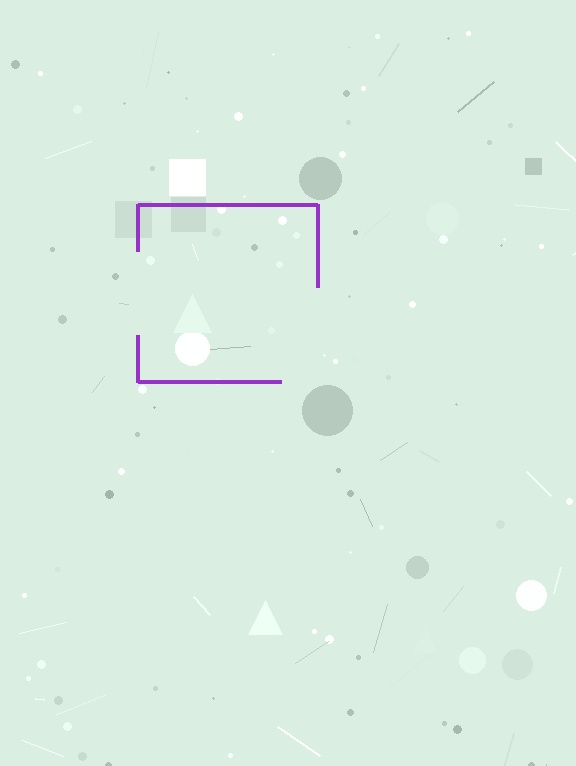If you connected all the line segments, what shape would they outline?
They would outline a square.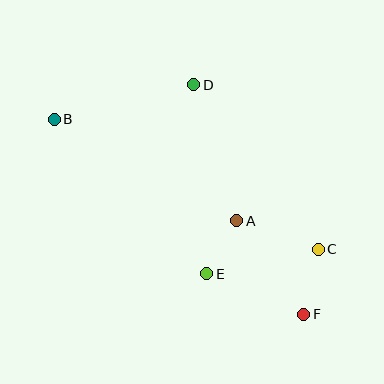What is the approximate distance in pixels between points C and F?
The distance between C and F is approximately 66 pixels.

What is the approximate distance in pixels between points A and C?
The distance between A and C is approximately 86 pixels.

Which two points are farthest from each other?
Points B and F are farthest from each other.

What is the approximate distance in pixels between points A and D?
The distance between A and D is approximately 143 pixels.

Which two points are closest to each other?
Points A and E are closest to each other.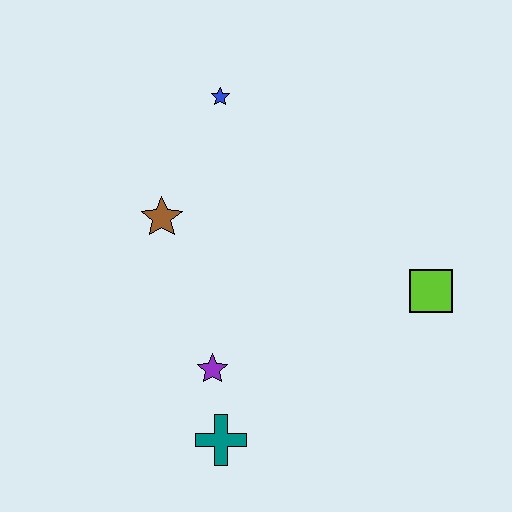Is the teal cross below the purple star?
Yes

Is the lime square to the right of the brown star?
Yes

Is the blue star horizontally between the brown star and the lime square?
Yes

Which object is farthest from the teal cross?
The blue star is farthest from the teal cross.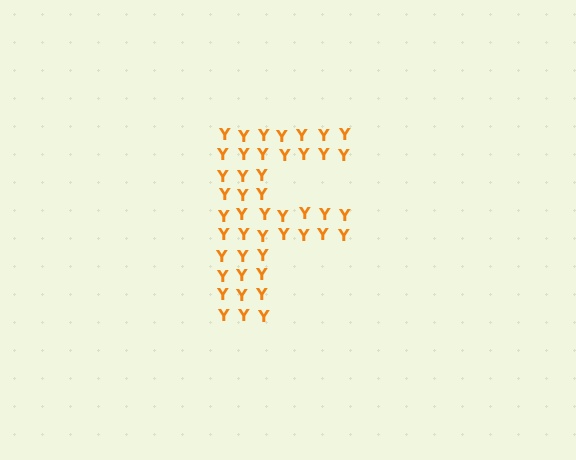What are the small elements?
The small elements are letter Y's.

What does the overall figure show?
The overall figure shows the letter F.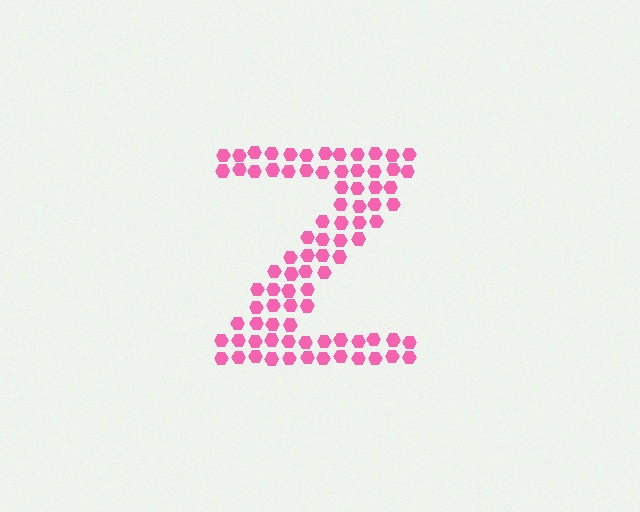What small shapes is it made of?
It is made of small hexagons.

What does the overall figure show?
The overall figure shows the letter Z.